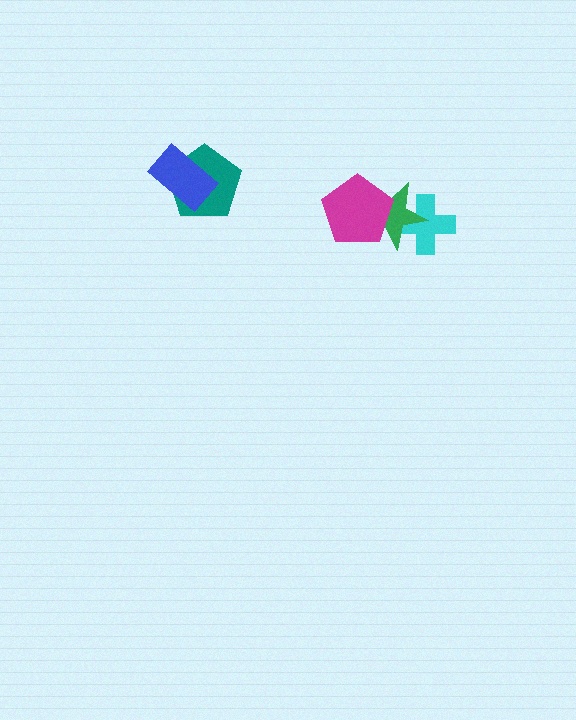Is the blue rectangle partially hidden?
No, no other shape covers it.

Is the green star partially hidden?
Yes, it is partially covered by another shape.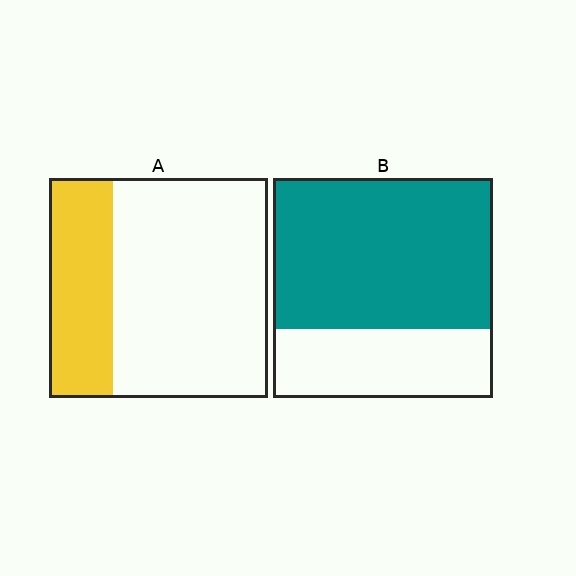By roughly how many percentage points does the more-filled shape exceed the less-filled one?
By roughly 40 percentage points (B over A).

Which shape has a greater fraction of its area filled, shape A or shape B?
Shape B.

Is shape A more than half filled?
No.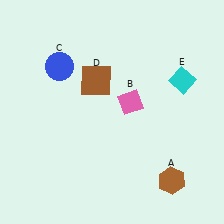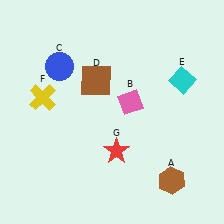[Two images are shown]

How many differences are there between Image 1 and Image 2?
There are 2 differences between the two images.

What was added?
A yellow cross (F), a red star (G) were added in Image 2.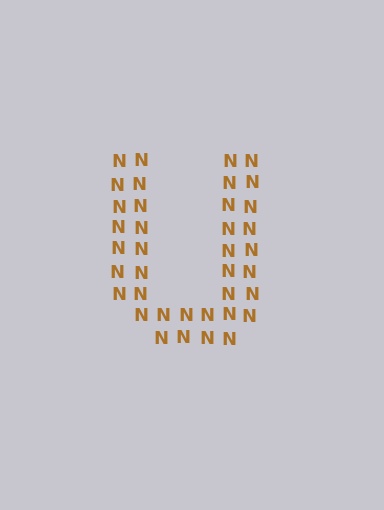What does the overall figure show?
The overall figure shows the letter U.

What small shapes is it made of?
It is made of small letter N's.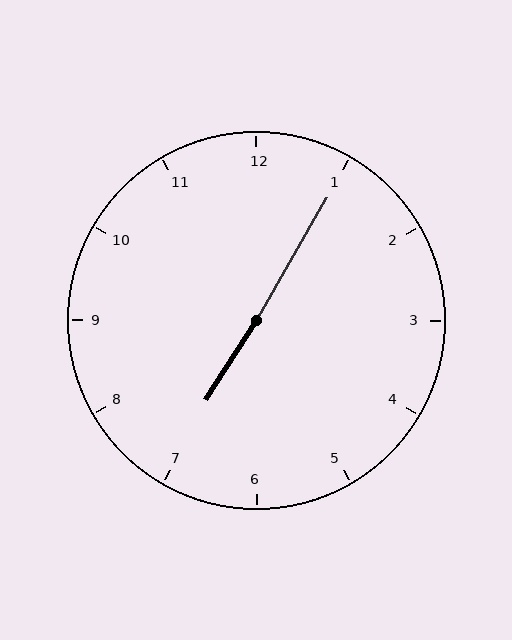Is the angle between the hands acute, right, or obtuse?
It is obtuse.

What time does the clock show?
7:05.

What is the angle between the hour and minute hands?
Approximately 178 degrees.